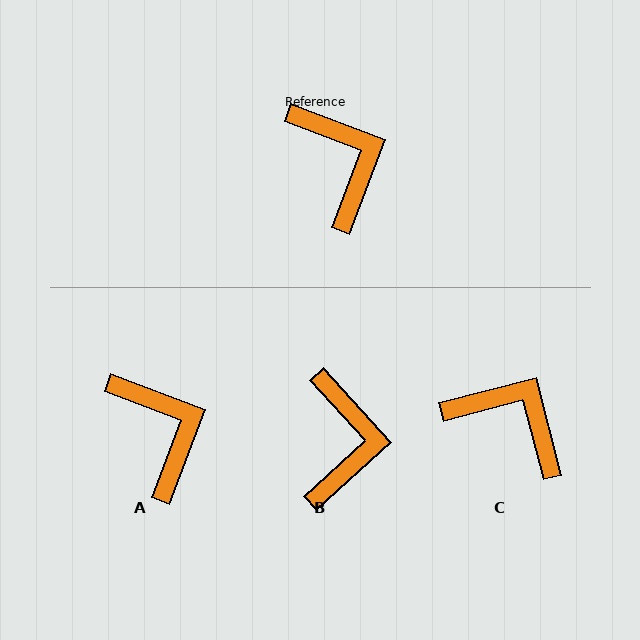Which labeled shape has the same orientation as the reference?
A.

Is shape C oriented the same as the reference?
No, it is off by about 36 degrees.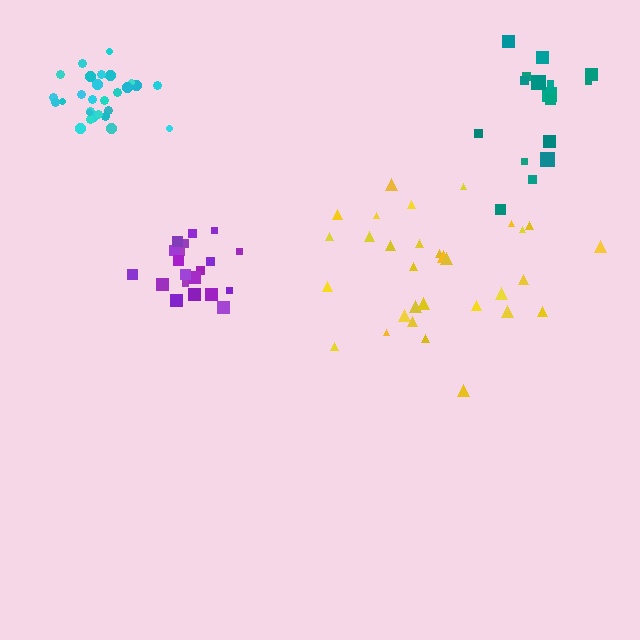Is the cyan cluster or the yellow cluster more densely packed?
Cyan.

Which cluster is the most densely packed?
Cyan.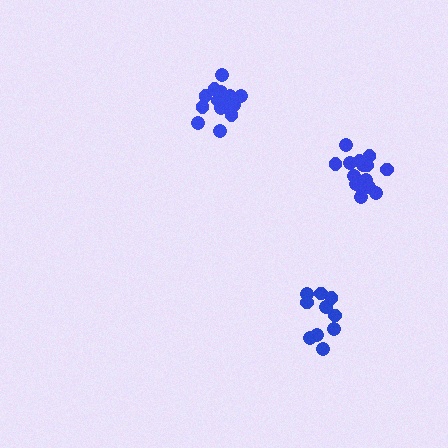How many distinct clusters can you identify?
There are 3 distinct clusters.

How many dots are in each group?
Group 1: 11 dots, Group 2: 16 dots, Group 3: 16 dots (43 total).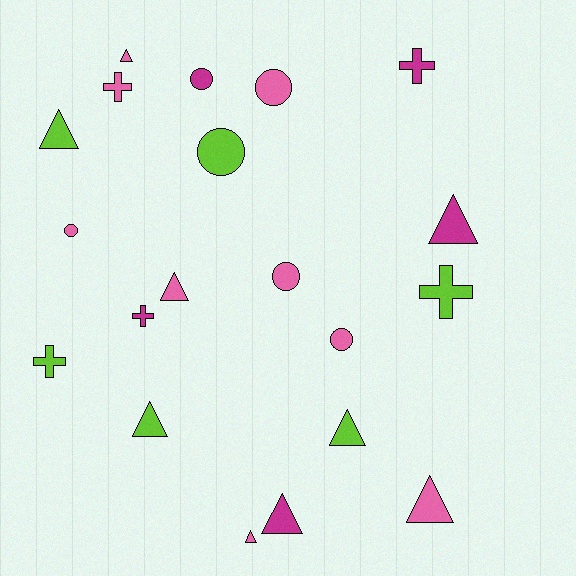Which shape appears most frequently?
Triangle, with 9 objects.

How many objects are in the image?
There are 20 objects.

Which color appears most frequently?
Pink, with 9 objects.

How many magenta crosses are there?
There are 2 magenta crosses.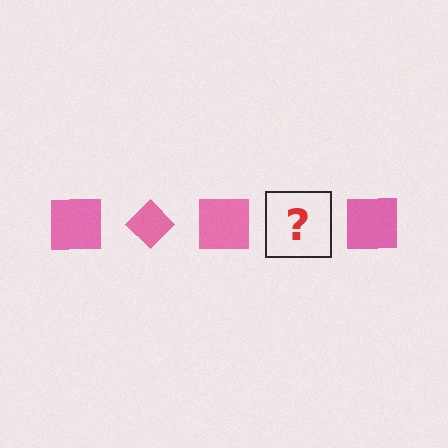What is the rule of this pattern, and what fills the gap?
The rule is that the pattern cycles through square, diamond shapes in pink. The gap should be filled with a pink diamond.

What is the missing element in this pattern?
The missing element is a pink diamond.